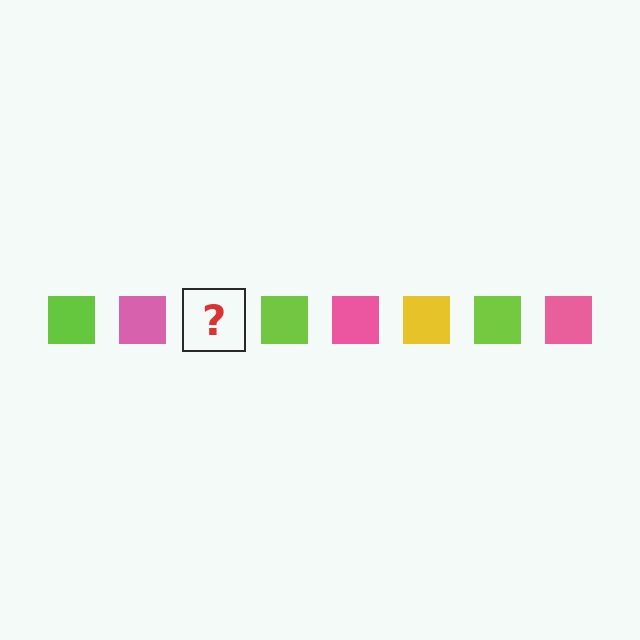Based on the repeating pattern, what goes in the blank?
The blank should be a yellow square.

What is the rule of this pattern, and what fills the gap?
The rule is that the pattern cycles through lime, pink, yellow squares. The gap should be filled with a yellow square.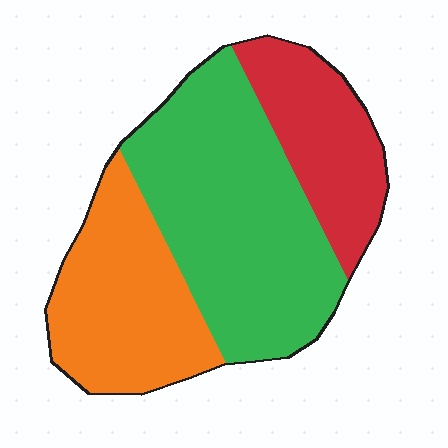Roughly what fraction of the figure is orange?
Orange takes up between a sixth and a third of the figure.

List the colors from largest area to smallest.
From largest to smallest: green, orange, red.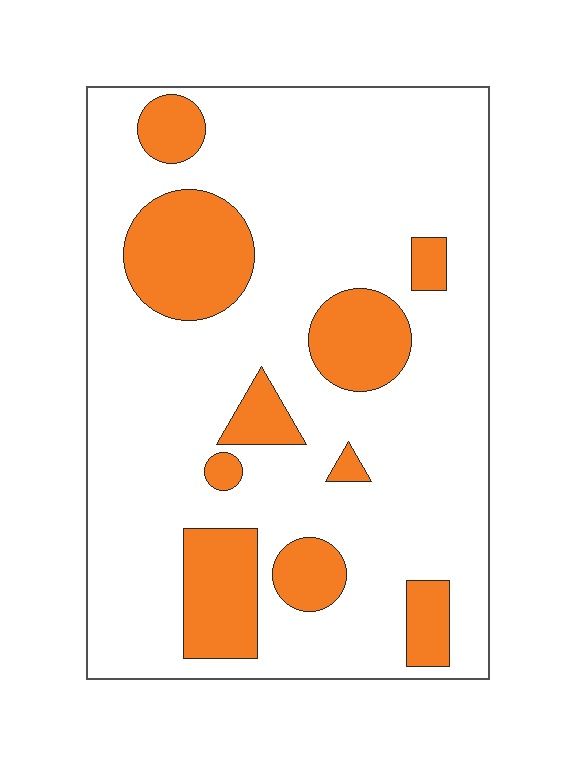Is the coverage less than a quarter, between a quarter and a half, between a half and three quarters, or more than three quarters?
Less than a quarter.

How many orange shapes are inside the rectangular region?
10.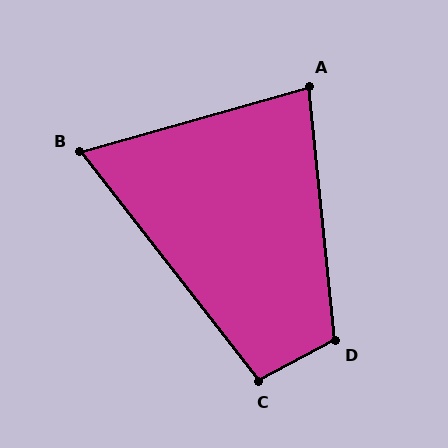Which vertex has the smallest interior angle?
B, at approximately 68 degrees.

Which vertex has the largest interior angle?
D, at approximately 112 degrees.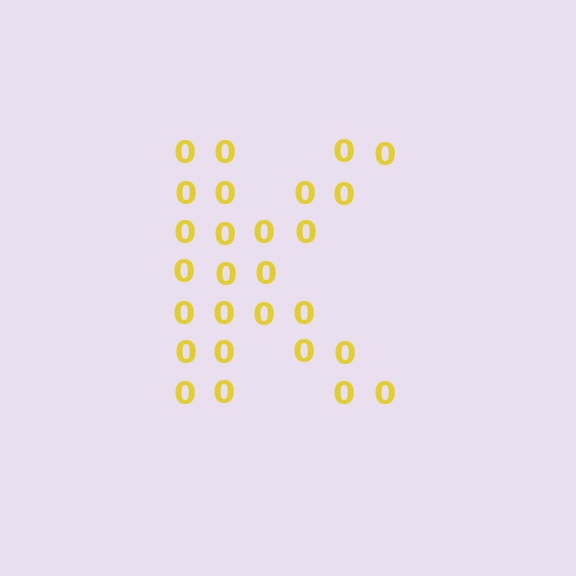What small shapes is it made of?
It is made of small digit 0's.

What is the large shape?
The large shape is the letter K.